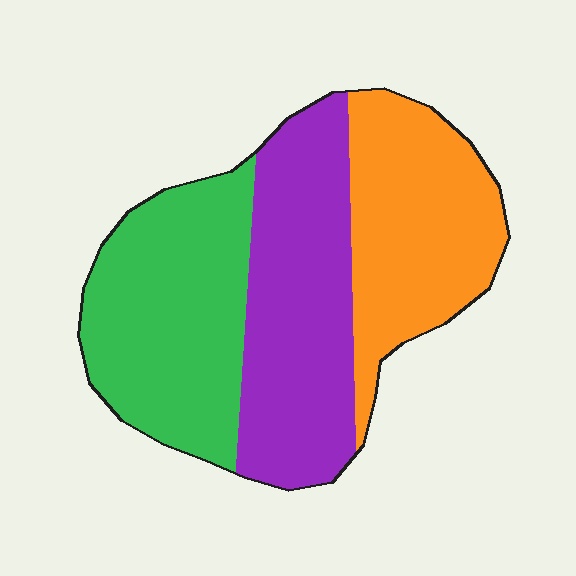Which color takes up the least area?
Orange, at roughly 30%.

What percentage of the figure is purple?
Purple covers around 35% of the figure.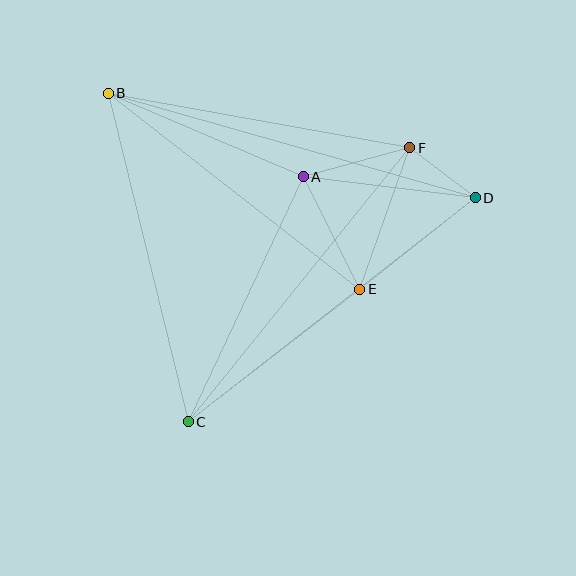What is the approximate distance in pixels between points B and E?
The distance between B and E is approximately 319 pixels.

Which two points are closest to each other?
Points D and F are closest to each other.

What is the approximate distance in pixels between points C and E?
The distance between C and E is approximately 217 pixels.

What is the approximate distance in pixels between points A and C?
The distance between A and C is approximately 270 pixels.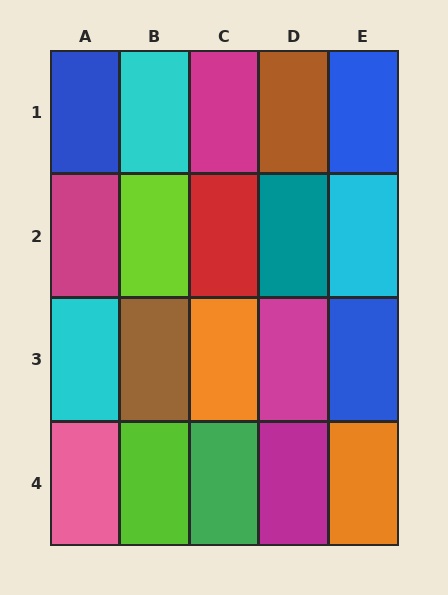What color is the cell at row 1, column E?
Blue.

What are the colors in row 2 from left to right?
Magenta, lime, red, teal, cyan.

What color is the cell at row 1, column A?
Blue.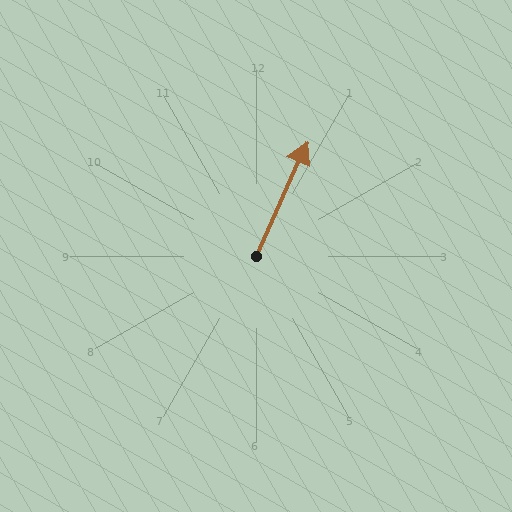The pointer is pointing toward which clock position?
Roughly 1 o'clock.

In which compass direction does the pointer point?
Northeast.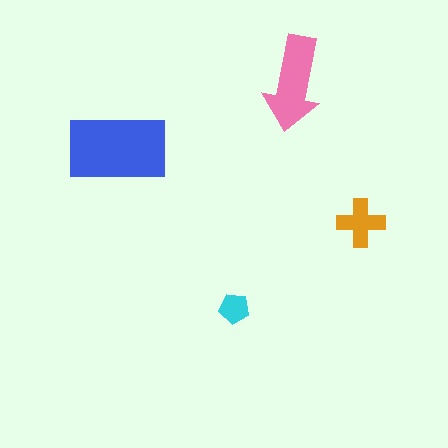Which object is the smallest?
The cyan pentagon.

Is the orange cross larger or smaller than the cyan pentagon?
Larger.